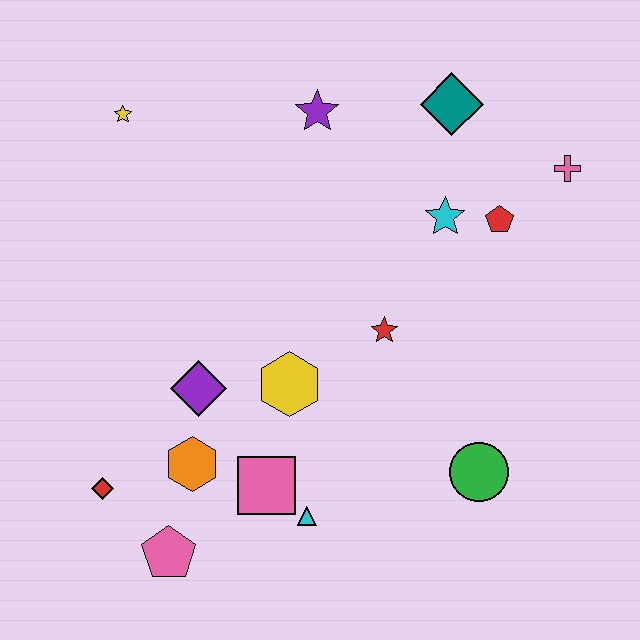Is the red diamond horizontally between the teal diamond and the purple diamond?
No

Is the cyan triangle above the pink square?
No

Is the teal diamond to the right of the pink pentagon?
Yes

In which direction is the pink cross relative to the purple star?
The pink cross is to the right of the purple star.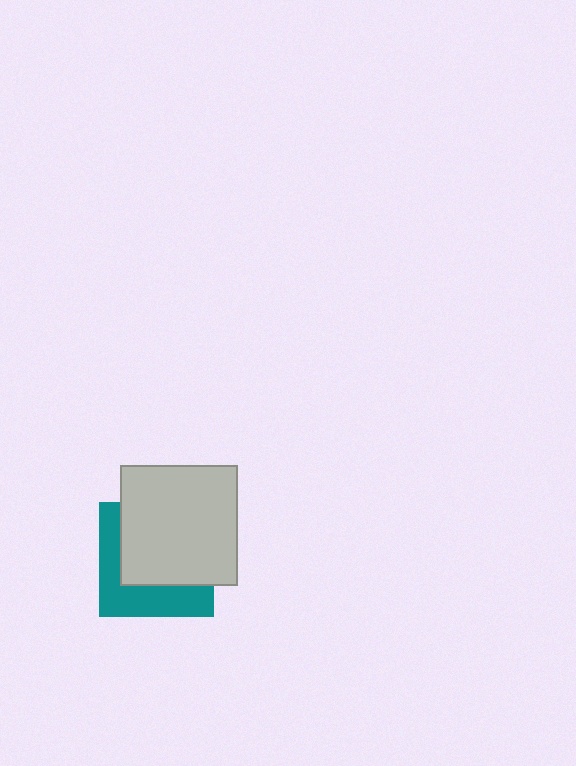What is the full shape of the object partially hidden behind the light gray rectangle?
The partially hidden object is a teal square.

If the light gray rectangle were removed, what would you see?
You would see the complete teal square.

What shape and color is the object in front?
The object in front is a light gray rectangle.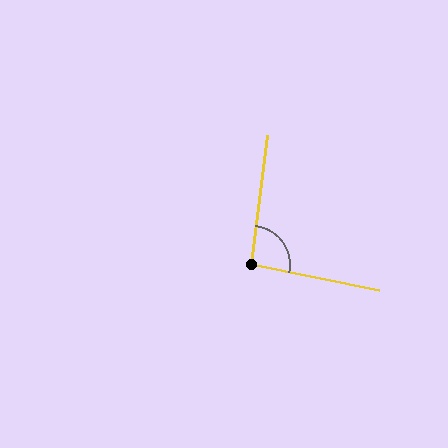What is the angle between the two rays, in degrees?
Approximately 94 degrees.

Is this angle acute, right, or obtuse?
It is approximately a right angle.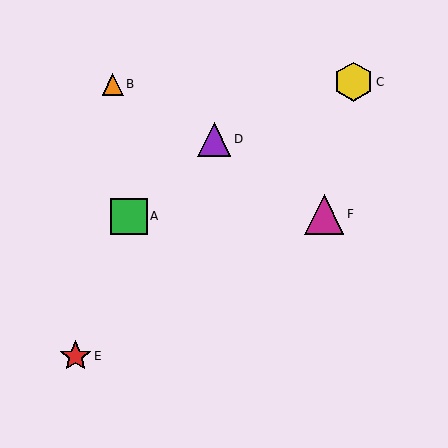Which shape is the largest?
The magenta triangle (labeled F) is the largest.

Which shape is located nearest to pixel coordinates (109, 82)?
The orange triangle (labeled B) at (113, 84) is nearest to that location.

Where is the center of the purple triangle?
The center of the purple triangle is at (214, 139).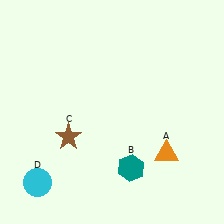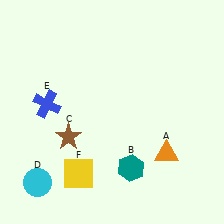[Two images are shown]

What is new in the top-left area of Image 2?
A blue cross (E) was added in the top-left area of Image 2.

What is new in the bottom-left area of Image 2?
A yellow square (F) was added in the bottom-left area of Image 2.